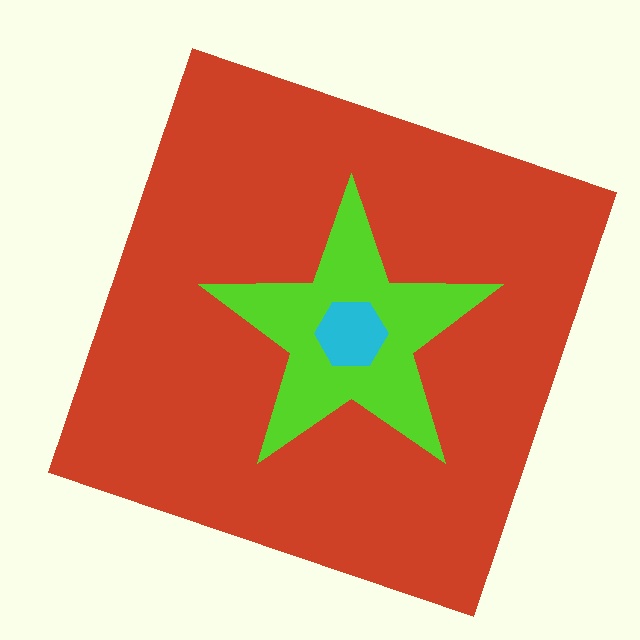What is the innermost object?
The cyan hexagon.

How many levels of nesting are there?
3.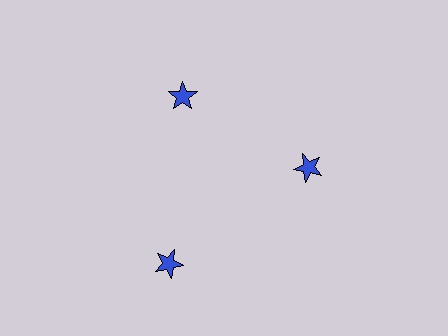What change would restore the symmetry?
The symmetry would be restored by moving it inward, back onto the ring so that all 3 stars sit at equal angles and equal distance from the center.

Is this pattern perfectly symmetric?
No. The 3 blue stars are arranged in a ring, but one element near the 7 o'clock position is pushed outward from the center, breaking the 3-fold rotational symmetry.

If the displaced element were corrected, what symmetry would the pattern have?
It would have 3-fold rotational symmetry — the pattern would map onto itself every 120 degrees.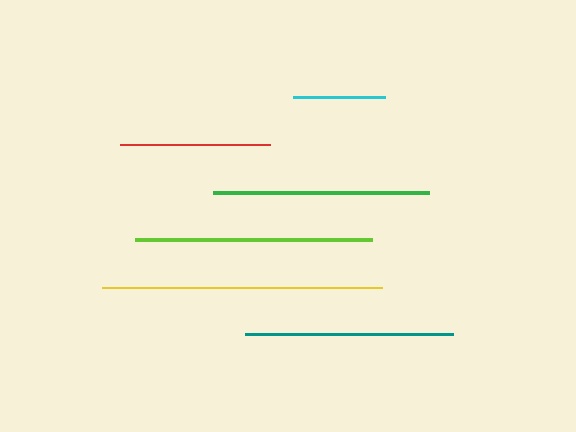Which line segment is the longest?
The yellow line is the longest at approximately 280 pixels.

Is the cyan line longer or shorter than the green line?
The green line is longer than the cyan line.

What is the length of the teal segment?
The teal segment is approximately 208 pixels long.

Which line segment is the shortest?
The cyan line is the shortest at approximately 92 pixels.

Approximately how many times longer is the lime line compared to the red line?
The lime line is approximately 1.6 times the length of the red line.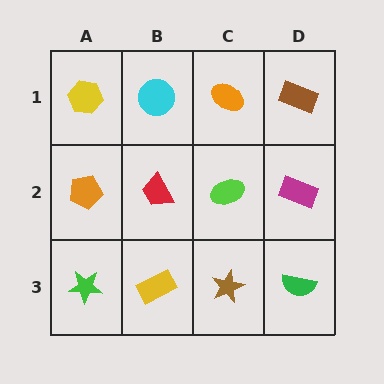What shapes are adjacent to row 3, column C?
A lime ellipse (row 2, column C), a yellow rectangle (row 3, column B), a green semicircle (row 3, column D).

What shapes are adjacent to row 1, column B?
A red trapezoid (row 2, column B), a yellow hexagon (row 1, column A), an orange ellipse (row 1, column C).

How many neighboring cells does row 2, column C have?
4.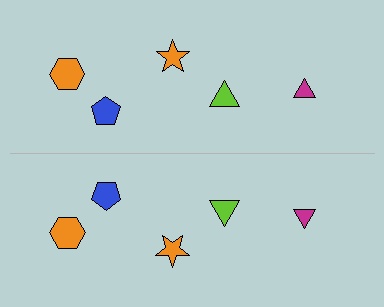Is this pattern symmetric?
Yes, this pattern has bilateral (reflection) symmetry.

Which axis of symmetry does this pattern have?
The pattern has a horizontal axis of symmetry running through the center of the image.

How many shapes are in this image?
There are 10 shapes in this image.